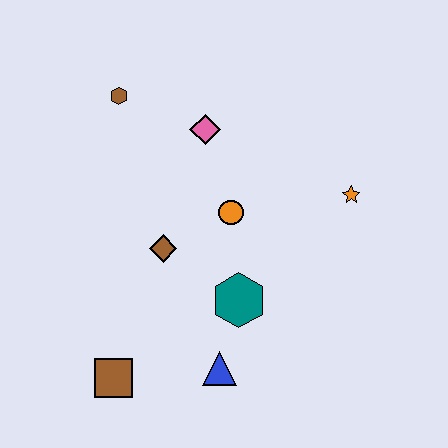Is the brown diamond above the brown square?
Yes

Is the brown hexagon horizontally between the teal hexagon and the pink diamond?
No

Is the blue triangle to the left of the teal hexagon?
Yes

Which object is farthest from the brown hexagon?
The blue triangle is farthest from the brown hexagon.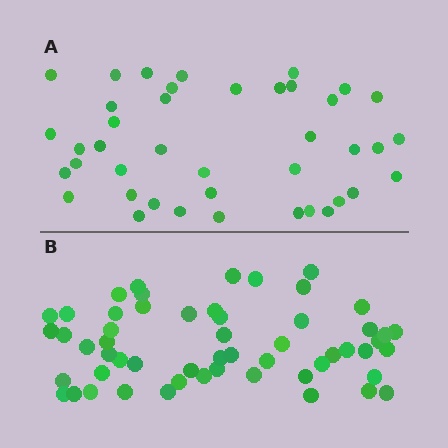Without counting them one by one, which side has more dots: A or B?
Region B (the bottom region) has more dots.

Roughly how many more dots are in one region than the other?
Region B has approximately 15 more dots than region A.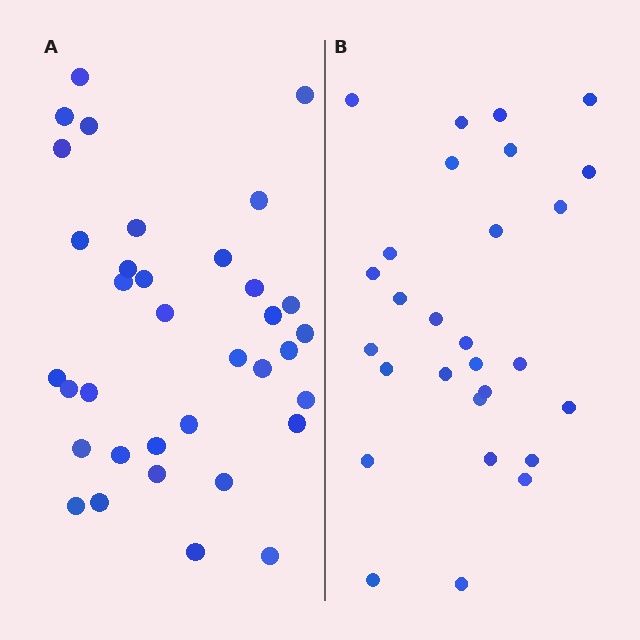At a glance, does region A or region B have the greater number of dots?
Region A (the left region) has more dots.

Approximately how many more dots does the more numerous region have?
Region A has roughly 8 or so more dots than region B.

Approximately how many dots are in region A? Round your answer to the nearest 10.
About 40 dots. (The exact count is 35, which rounds to 40.)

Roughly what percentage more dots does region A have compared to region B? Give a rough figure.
About 25% more.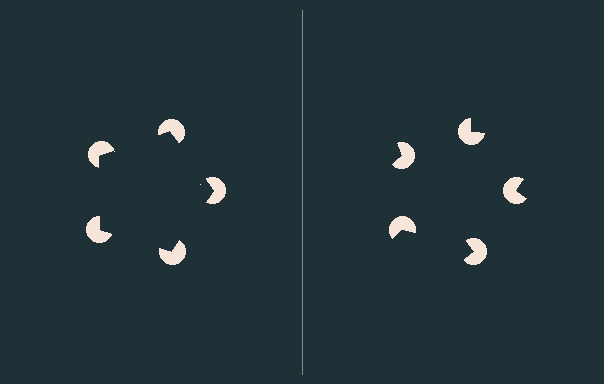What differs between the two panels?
The pac-man discs are positioned identically on both sides; only the wedge orientations differ. On the left they align to a pentagon; on the right they are misaligned.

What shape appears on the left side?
An illusory pentagon.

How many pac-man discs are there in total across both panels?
10 — 5 on each side.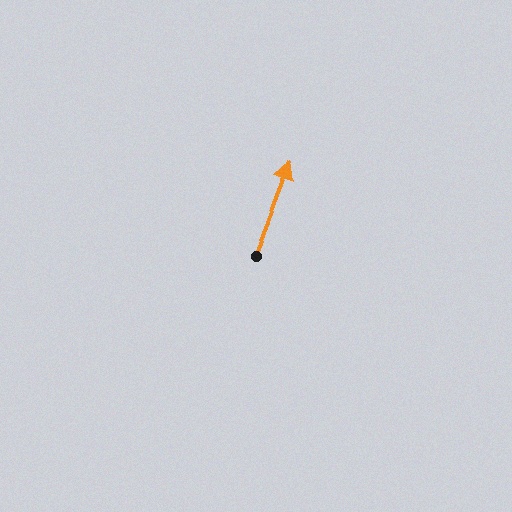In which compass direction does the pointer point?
North.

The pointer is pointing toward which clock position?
Roughly 1 o'clock.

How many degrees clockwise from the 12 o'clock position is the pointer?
Approximately 21 degrees.